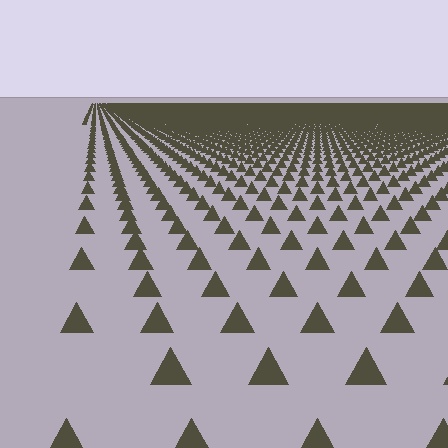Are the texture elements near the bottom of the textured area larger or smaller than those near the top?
Larger. Near the bottom, elements are closer to the viewer and appear at a bigger on-screen size.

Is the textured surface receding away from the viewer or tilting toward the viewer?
The surface is receding away from the viewer. Texture elements get smaller and denser toward the top.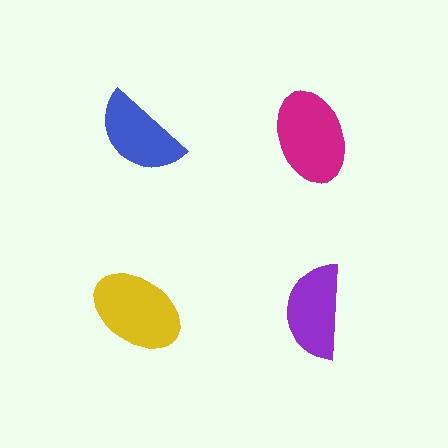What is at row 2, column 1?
A yellow ellipse.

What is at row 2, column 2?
A purple semicircle.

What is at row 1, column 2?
A magenta ellipse.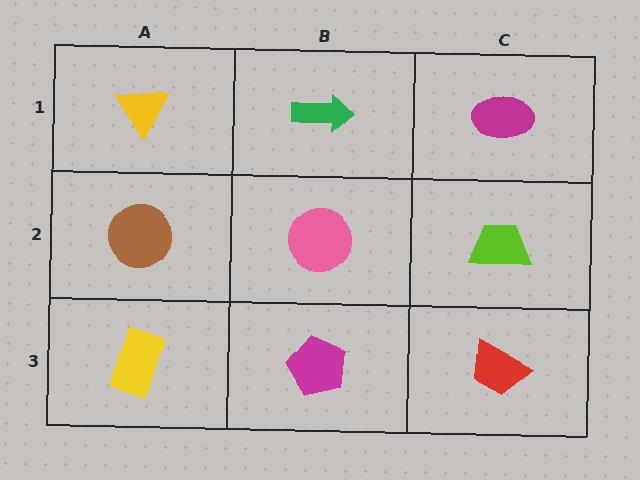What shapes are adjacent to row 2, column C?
A magenta ellipse (row 1, column C), a red trapezoid (row 3, column C), a pink circle (row 2, column B).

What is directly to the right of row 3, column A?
A magenta pentagon.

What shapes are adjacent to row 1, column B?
A pink circle (row 2, column B), a yellow triangle (row 1, column A), a magenta ellipse (row 1, column C).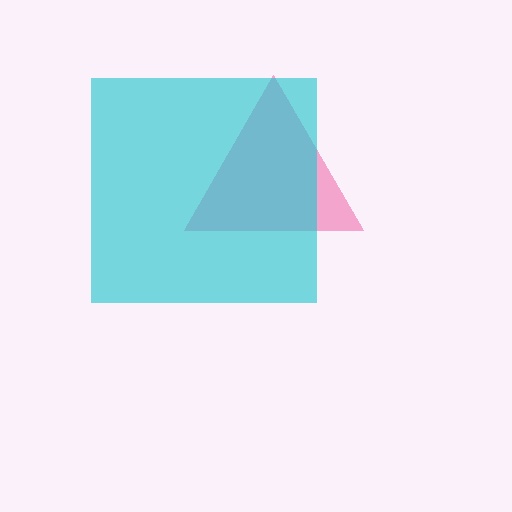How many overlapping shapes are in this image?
There are 2 overlapping shapes in the image.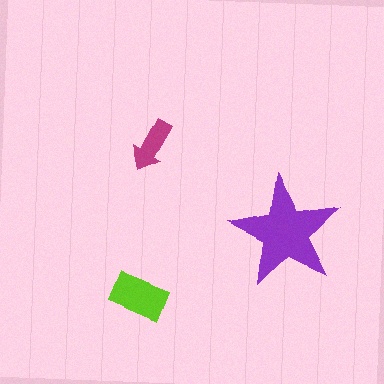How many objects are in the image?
There are 3 objects in the image.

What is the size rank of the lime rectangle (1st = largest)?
2nd.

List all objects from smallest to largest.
The magenta arrow, the lime rectangle, the purple star.